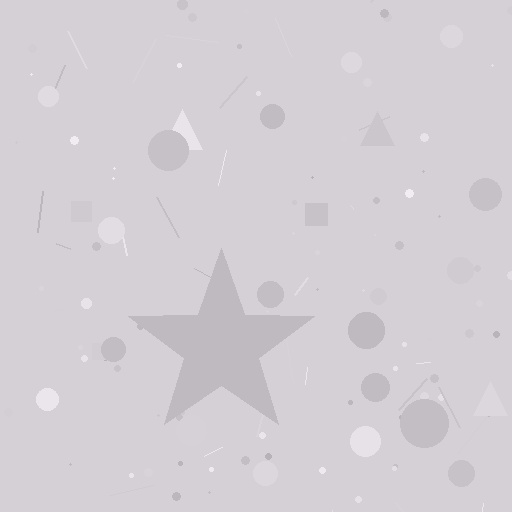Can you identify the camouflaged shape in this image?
The camouflaged shape is a star.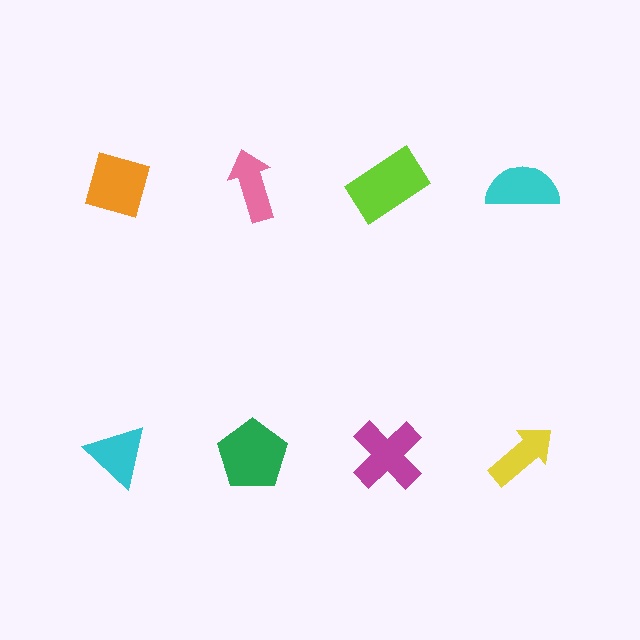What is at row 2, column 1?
A cyan triangle.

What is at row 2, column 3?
A magenta cross.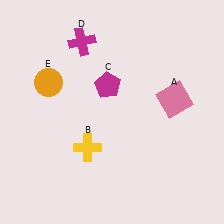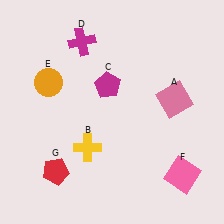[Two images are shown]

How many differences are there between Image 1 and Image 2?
There are 2 differences between the two images.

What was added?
A pink square (F), a red pentagon (G) were added in Image 2.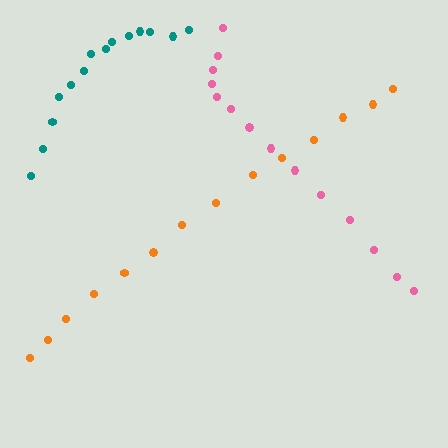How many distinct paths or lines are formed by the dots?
There are 3 distinct paths.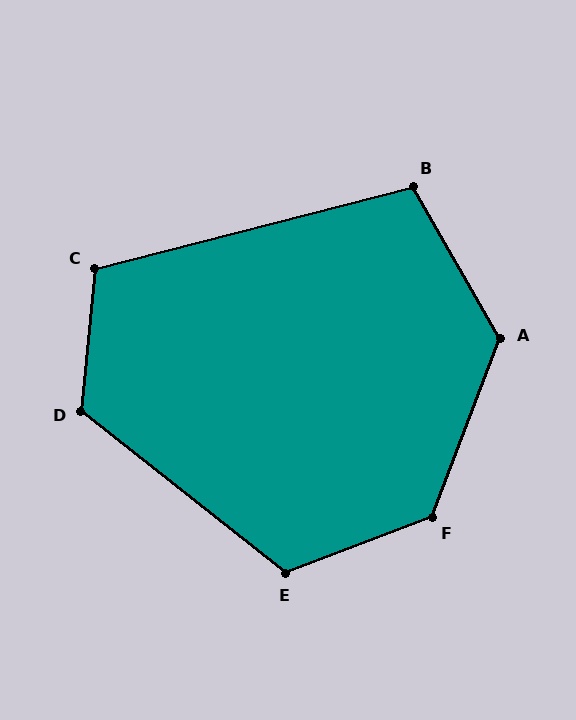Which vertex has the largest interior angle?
F, at approximately 132 degrees.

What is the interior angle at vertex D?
Approximately 123 degrees (obtuse).